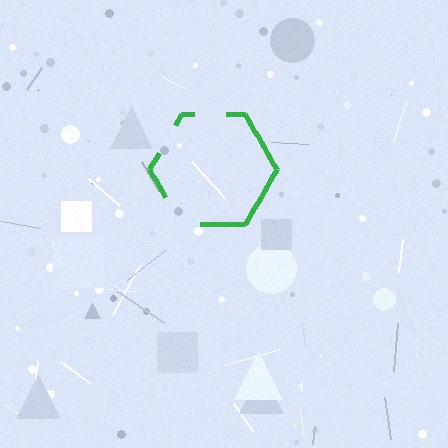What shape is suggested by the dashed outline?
The dashed outline suggests a hexagon.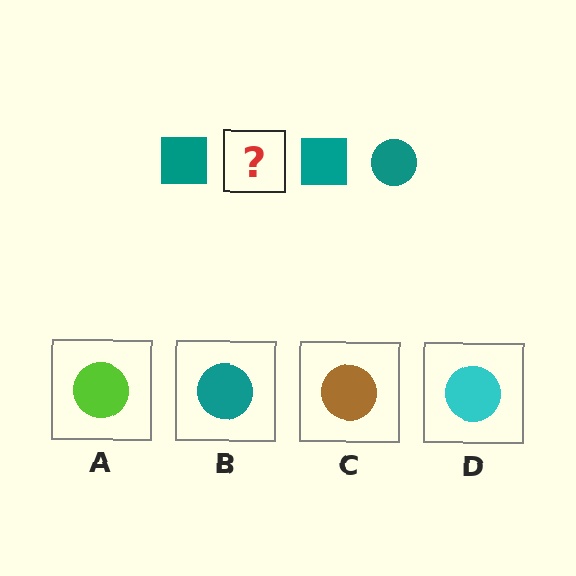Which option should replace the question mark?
Option B.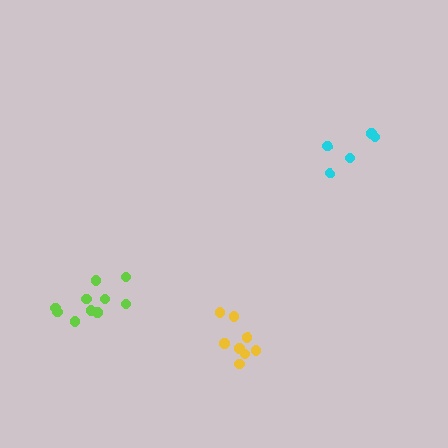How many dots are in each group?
Group 1: 10 dots, Group 2: 5 dots, Group 3: 8 dots (23 total).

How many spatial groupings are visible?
There are 3 spatial groupings.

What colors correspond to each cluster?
The clusters are colored: lime, cyan, yellow.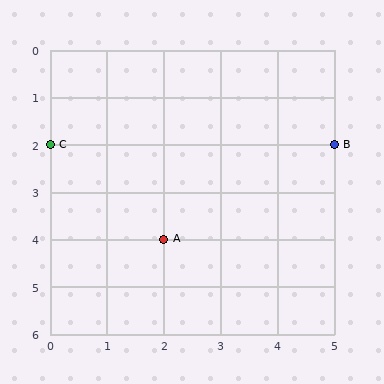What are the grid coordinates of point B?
Point B is at grid coordinates (5, 2).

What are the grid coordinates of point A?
Point A is at grid coordinates (2, 4).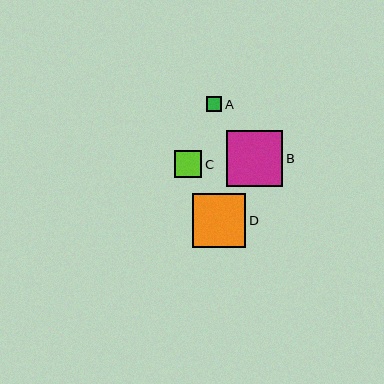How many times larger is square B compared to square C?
Square B is approximately 2.0 times the size of square C.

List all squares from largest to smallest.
From largest to smallest: B, D, C, A.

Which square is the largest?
Square B is the largest with a size of approximately 56 pixels.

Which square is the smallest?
Square A is the smallest with a size of approximately 15 pixels.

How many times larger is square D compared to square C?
Square D is approximately 2.0 times the size of square C.